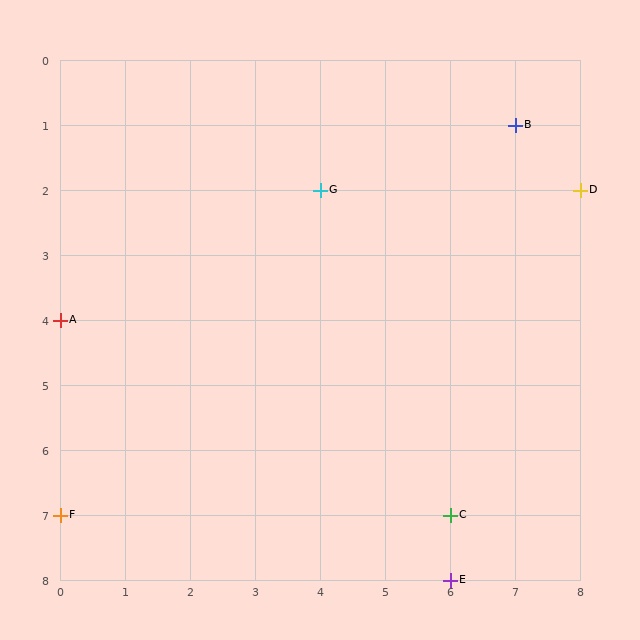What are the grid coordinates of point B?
Point B is at grid coordinates (7, 1).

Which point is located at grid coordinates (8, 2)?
Point D is at (8, 2).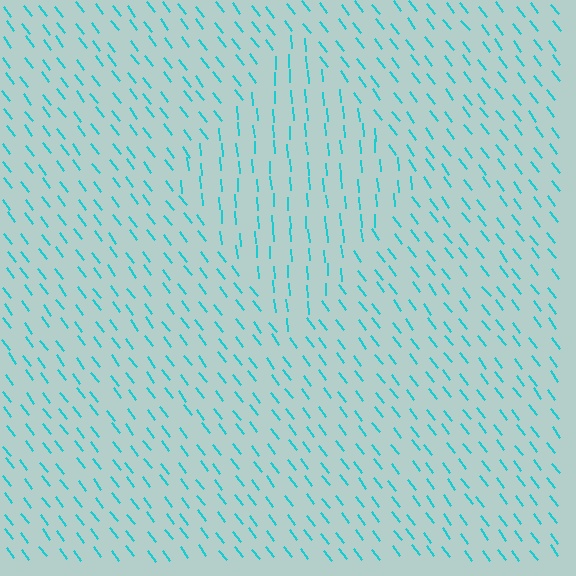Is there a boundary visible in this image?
Yes, there is a texture boundary formed by a change in line orientation.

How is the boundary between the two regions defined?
The boundary is defined purely by a change in line orientation (approximately 33 degrees difference). All lines are the same color and thickness.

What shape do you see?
I see a diamond.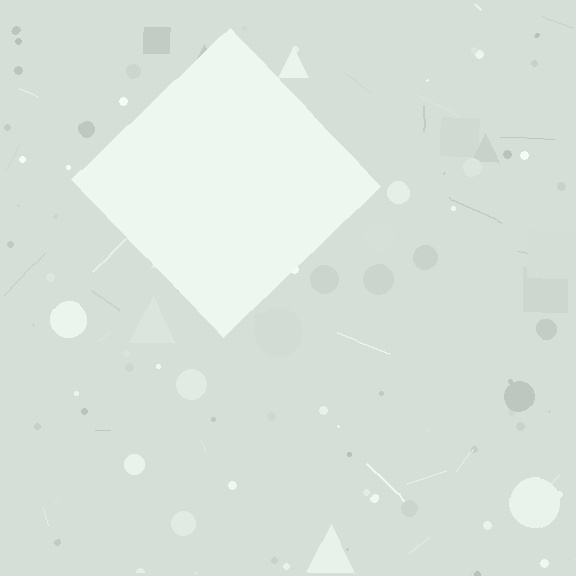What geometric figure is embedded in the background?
A diamond is embedded in the background.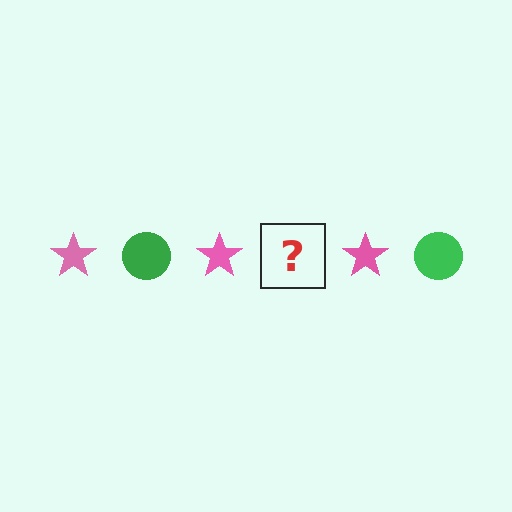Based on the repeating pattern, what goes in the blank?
The blank should be a green circle.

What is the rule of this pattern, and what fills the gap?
The rule is that the pattern alternates between pink star and green circle. The gap should be filled with a green circle.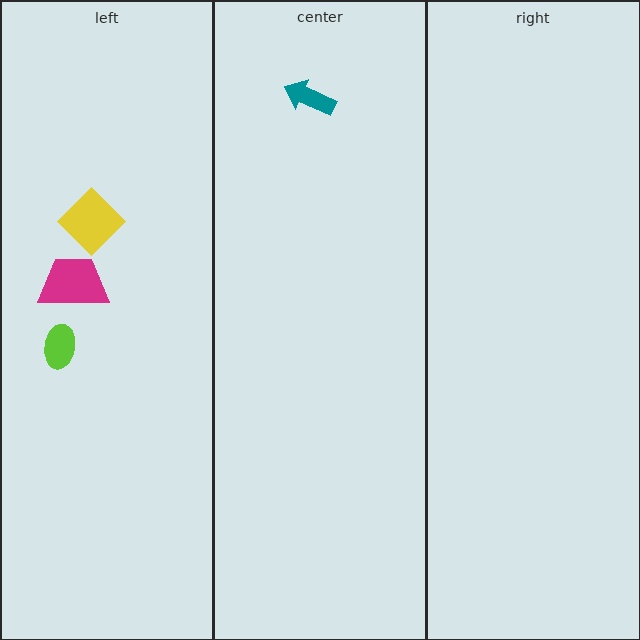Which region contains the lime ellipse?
The left region.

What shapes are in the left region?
The yellow diamond, the magenta trapezoid, the lime ellipse.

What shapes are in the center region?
The teal arrow.